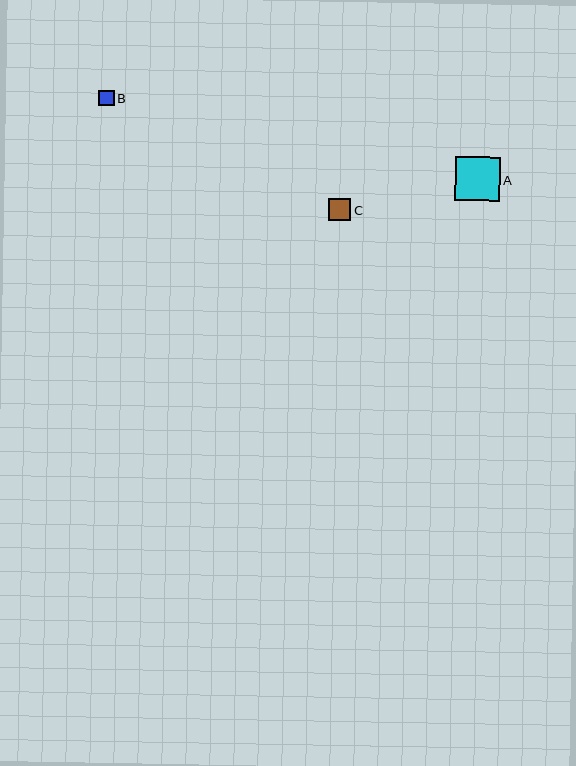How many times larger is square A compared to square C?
Square A is approximately 2.0 times the size of square C.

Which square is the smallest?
Square B is the smallest with a size of approximately 15 pixels.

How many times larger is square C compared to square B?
Square C is approximately 1.5 times the size of square B.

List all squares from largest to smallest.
From largest to smallest: A, C, B.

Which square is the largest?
Square A is the largest with a size of approximately 44 pixels.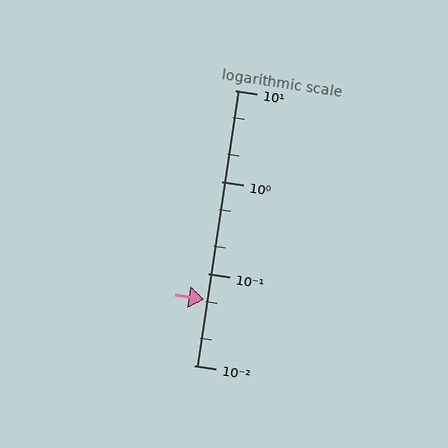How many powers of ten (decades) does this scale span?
The scale spans 3 decades, from 0.01 to 10.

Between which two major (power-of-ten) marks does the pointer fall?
The pointer is between 0.01 and 0.1.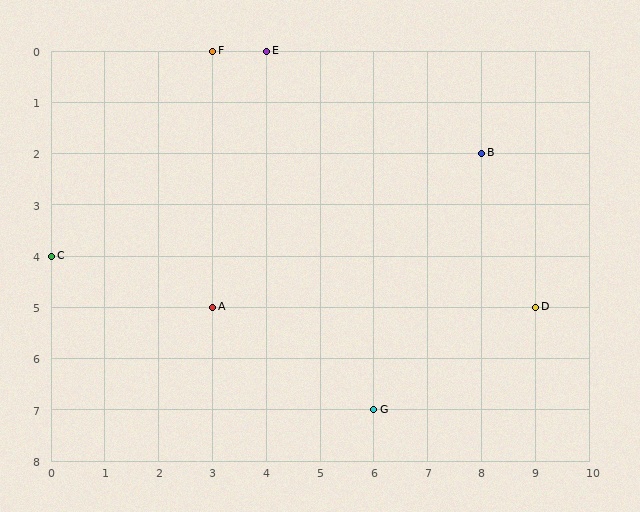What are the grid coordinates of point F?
Point F is at grid coordinates (3, 0).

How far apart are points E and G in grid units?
Points E and G are 2 columns and 7 rows apart (about 7.3 grid units diagonally).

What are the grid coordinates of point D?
Point D is at grid coordinates (9, 5).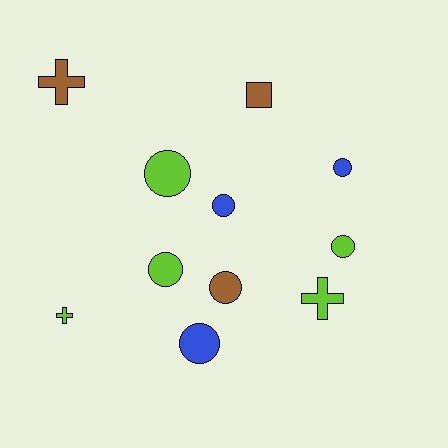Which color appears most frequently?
Lime, with 5 objects.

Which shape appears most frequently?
Circle, with 7 objects.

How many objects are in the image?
There are 11 objects.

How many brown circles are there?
There is 1 brown circle.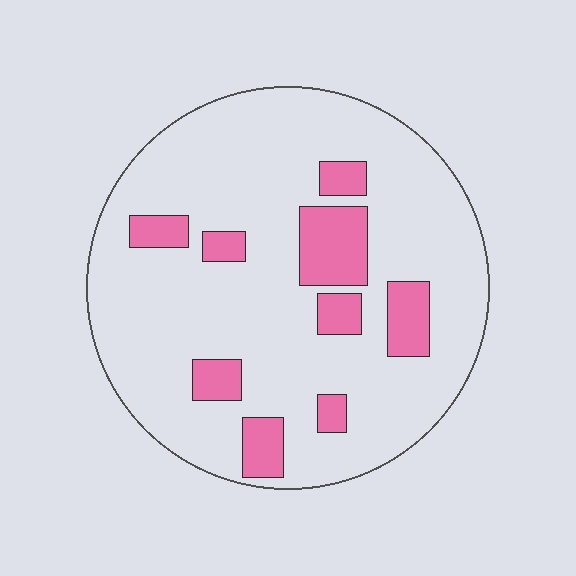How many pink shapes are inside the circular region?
9.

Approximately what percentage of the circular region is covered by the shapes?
Approximately 15%.